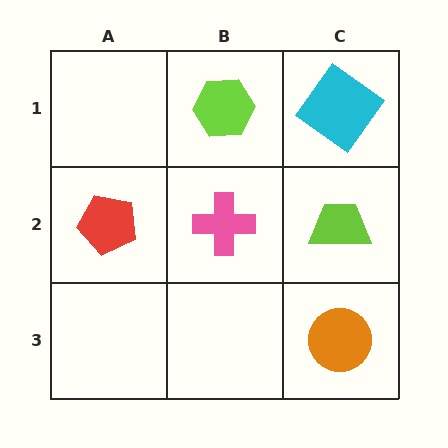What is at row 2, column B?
A pink cross.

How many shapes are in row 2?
3 shapes.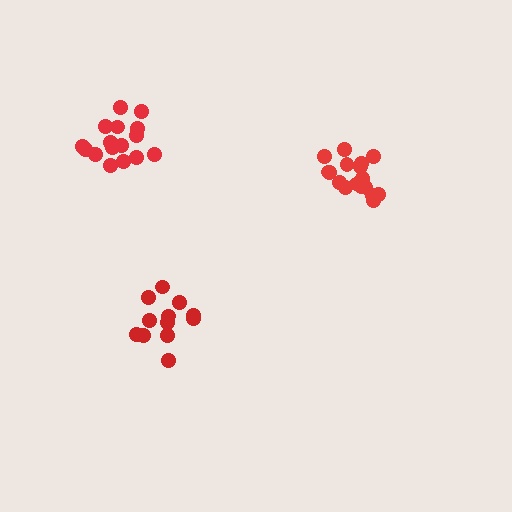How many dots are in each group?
Group 1: 16 dots, Group 2: 12 dots, Group 3: 18 dots (46 total).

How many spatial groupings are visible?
There are 3 spatial groupings.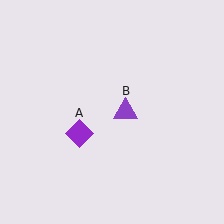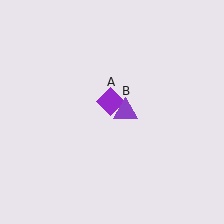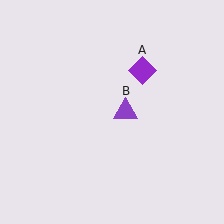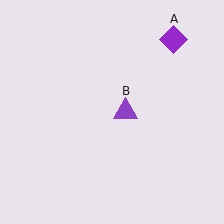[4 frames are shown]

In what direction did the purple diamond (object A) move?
The purple diamond (object A) moved up and to the right.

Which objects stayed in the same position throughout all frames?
Purple triangle (object B) remained stationary.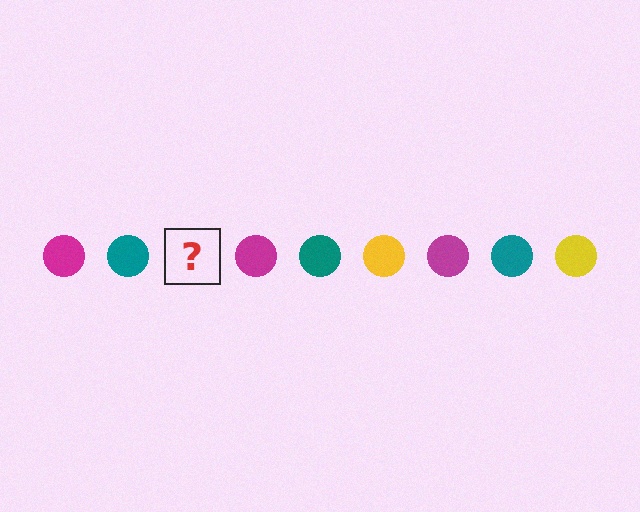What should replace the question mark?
The question mark should be replaced with a yellow circle.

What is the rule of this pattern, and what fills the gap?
The rule is that the pattern cycles through magenta, teal, yellow circles. The gap should be filled with a yellow circle.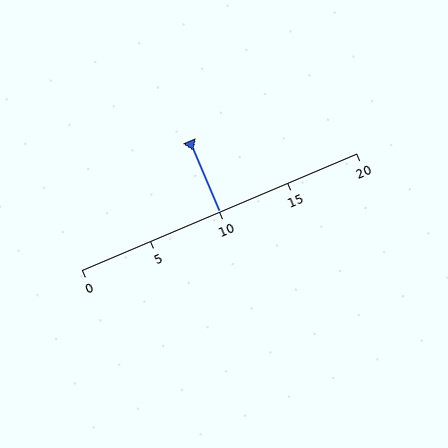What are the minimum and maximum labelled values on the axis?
The axis runs from 0 to 20.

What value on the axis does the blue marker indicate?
The marker indicates approximately 10.